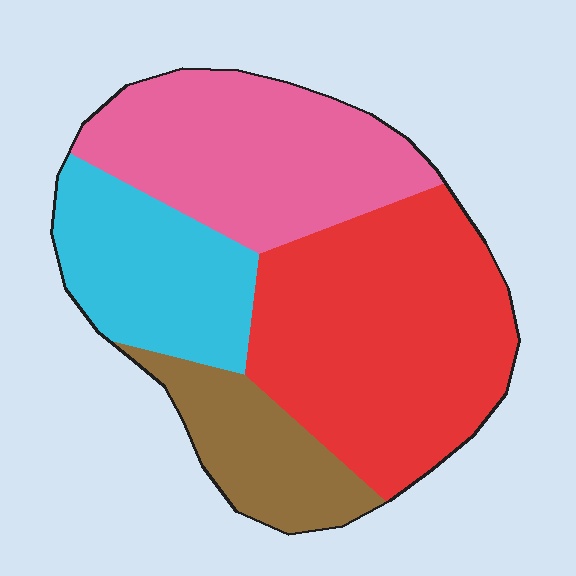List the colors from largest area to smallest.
From largest to smallest: red, pink, cyan, brown.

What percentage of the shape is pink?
Pink takes up about one quarter (1/4) of the shape.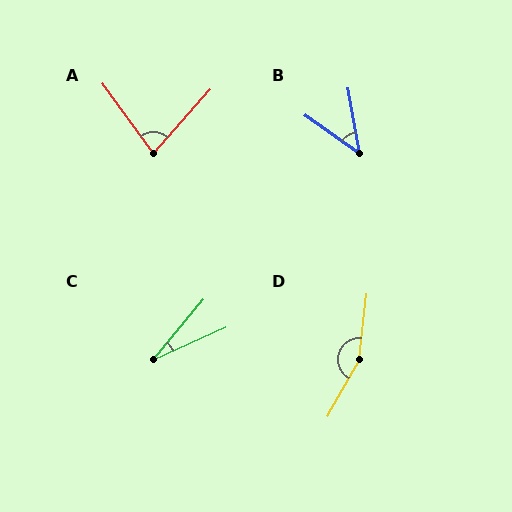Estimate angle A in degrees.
Approximately 78 degrees.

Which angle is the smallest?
C, at approximately 26 degrees.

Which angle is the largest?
D, at approximately 157 degrees.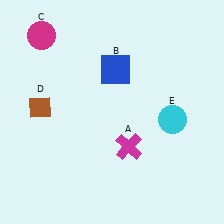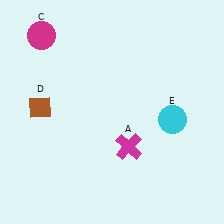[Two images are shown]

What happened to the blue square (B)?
The blue square (B) was removed in Image 2. It was in the top-right area of Image 1.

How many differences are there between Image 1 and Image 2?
There is 1 difference between the two images.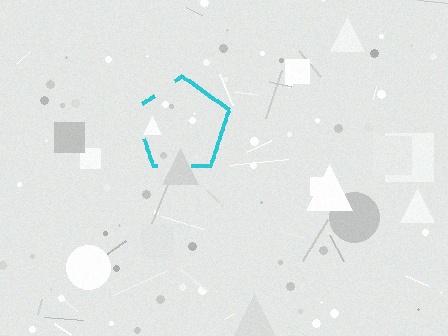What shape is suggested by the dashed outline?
The dashed outline suggests a pentagon.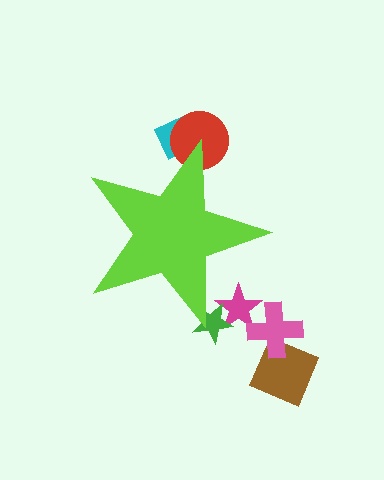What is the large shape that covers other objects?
A lime star.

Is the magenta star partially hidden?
Yes, the magenta star is partially hidden behind the lime star.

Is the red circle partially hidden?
Yes, the red circle is partially hidden behind the lime star.